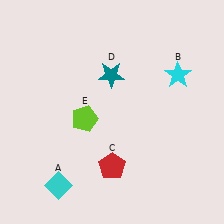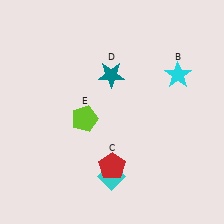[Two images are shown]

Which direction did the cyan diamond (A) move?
The cyan diamond (A) moved right.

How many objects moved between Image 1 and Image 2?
1 object moved between the two images.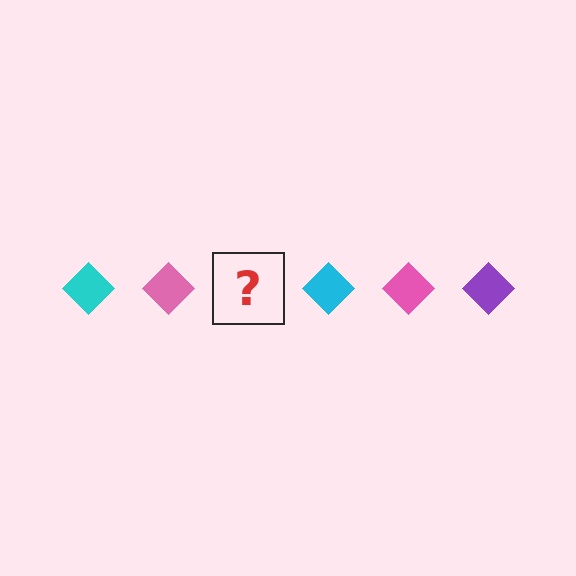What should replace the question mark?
The question mark should be replaced with a purple diamond.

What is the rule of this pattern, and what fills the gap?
The rule is that the pattern cycles through cyan, pink, purple diamonds. The gap should be filled with a purple diamond.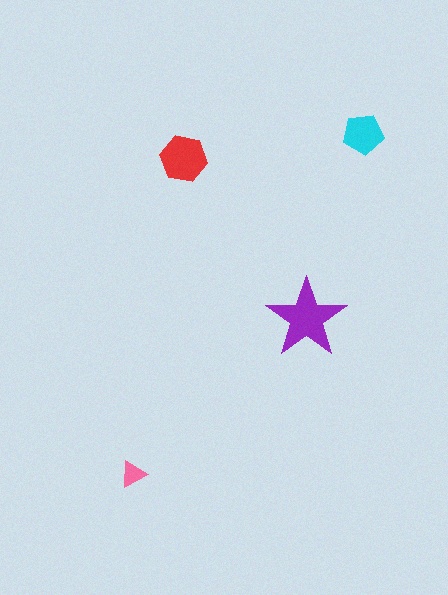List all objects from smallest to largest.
The pink triangle, the cyan pentagon, the red hexagon, the purple star.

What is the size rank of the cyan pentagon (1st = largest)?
3rd.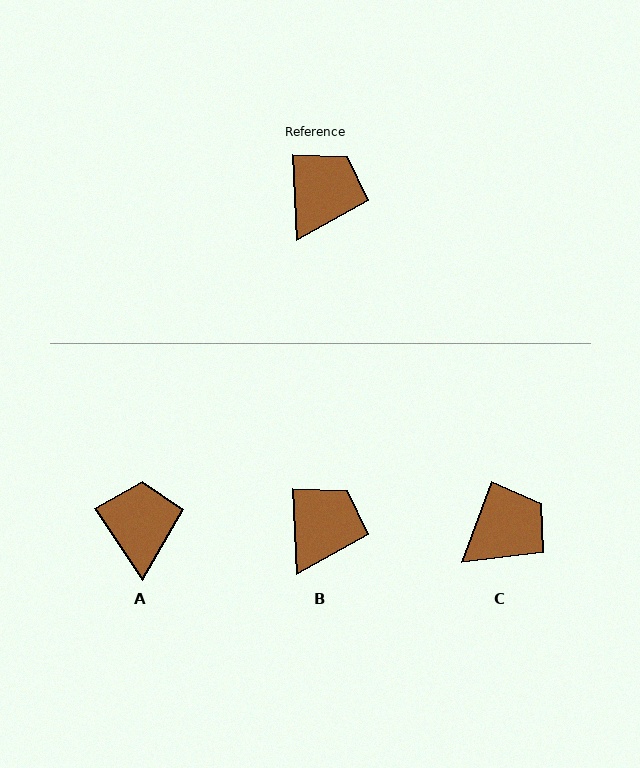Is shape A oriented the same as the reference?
No, it is off by about 31 degrees.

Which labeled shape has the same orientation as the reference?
B.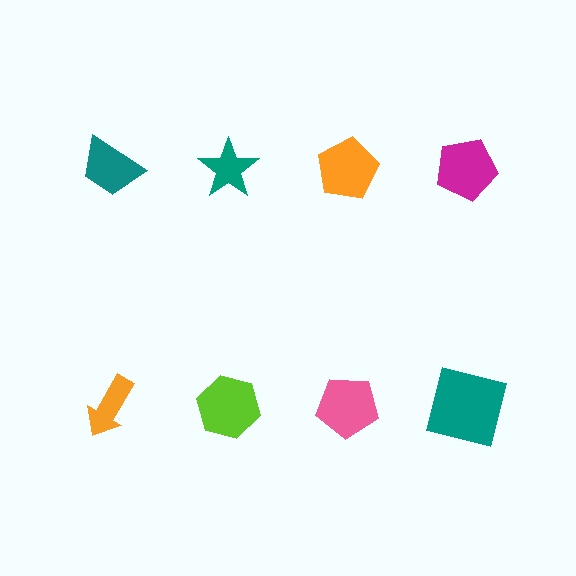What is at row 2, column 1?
An orange arrow.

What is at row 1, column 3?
An orange pentagon.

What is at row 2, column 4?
A teal square.